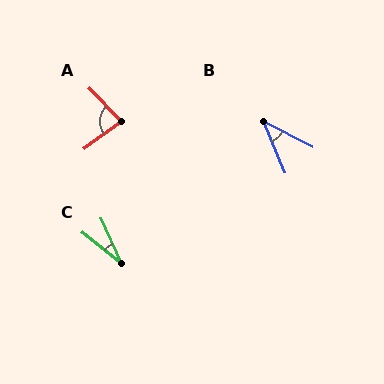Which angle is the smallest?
C, at approximately 27 degrees.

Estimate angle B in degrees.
Approximately 40 degrees.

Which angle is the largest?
A, at approximately 83 degrees.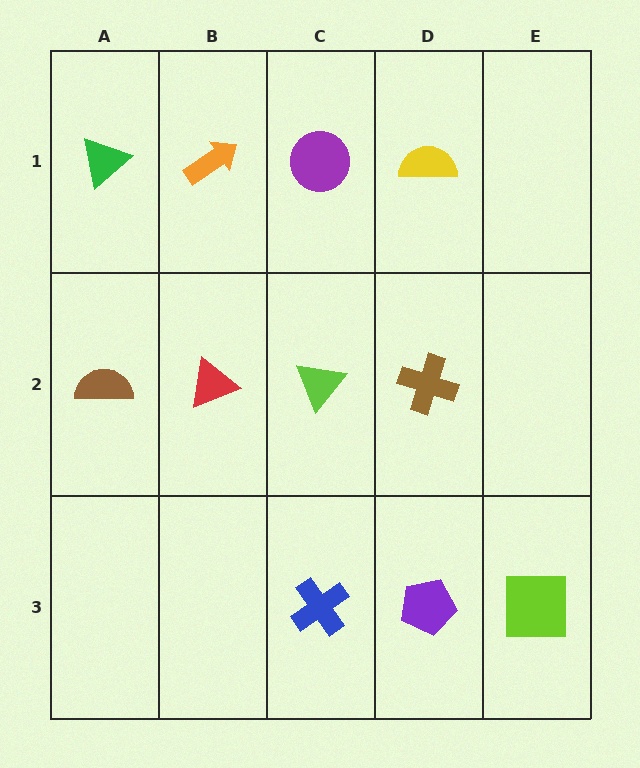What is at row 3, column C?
A blue cross.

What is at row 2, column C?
A lime triangle.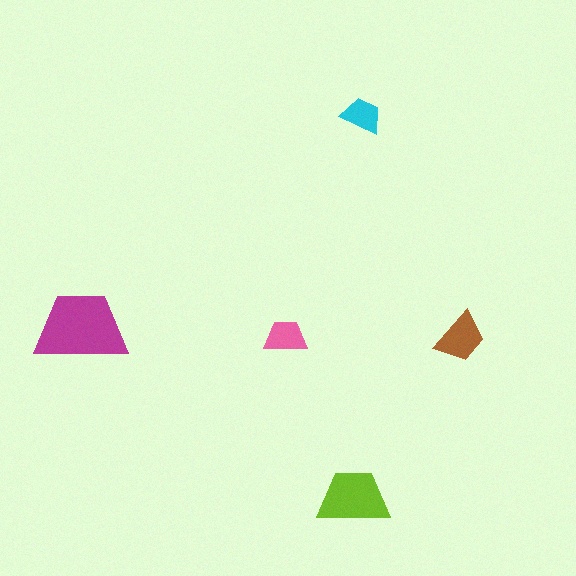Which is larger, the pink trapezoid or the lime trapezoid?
The lime one.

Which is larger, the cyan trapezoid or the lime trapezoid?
The lime one.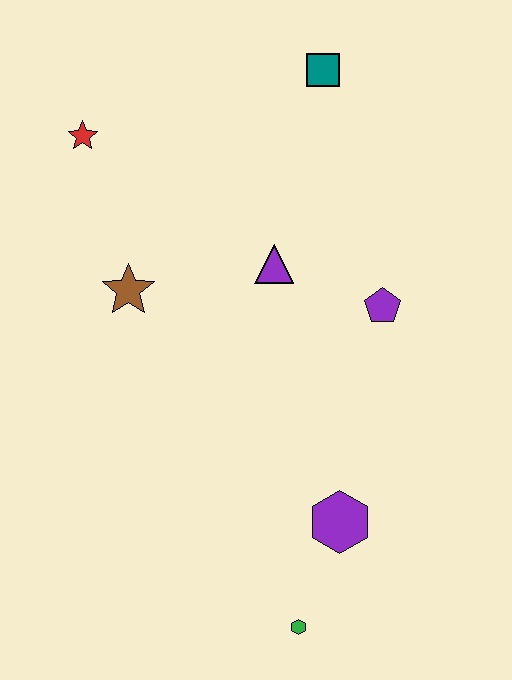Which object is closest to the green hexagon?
The purple hexagon is closest to the green hexagon.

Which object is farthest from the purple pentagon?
The red star is farthest from the purple pentagon.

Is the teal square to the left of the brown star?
No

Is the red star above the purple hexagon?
Yes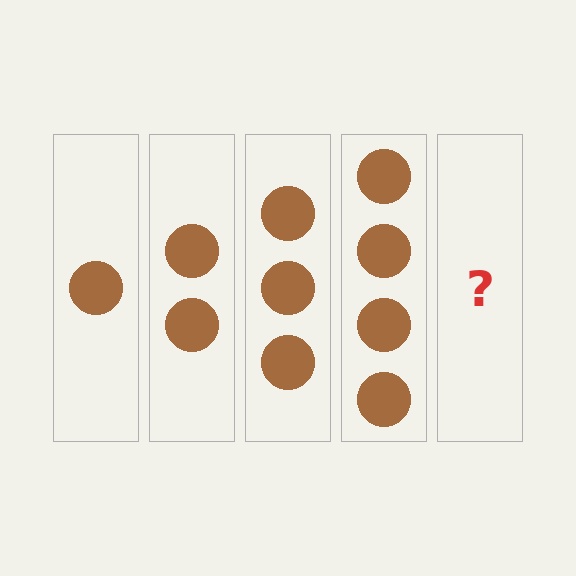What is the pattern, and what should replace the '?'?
The pattern is that each step adds one more circle. The '?' should be 5 circles.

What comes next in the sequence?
The next element should be 5 circles.